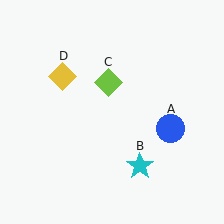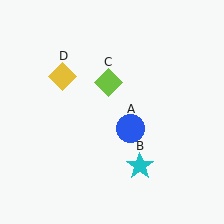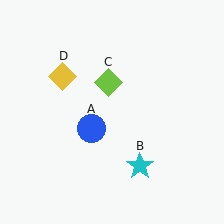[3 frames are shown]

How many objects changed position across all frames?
1 object changed position: blue circle (object A).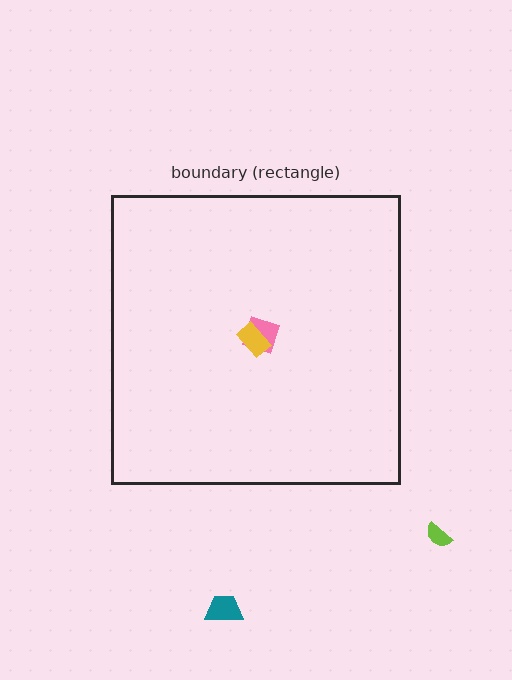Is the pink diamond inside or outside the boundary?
Inside.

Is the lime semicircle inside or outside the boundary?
Outside.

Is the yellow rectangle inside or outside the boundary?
Inside.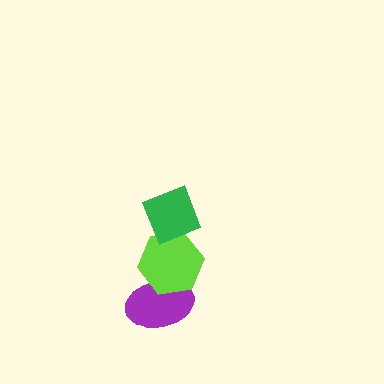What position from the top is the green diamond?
The green diamond is 1st from the top.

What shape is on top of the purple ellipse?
The lime hexagon is on top of the purple ellipse.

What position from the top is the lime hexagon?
The lime hexagon is 2nd from the top.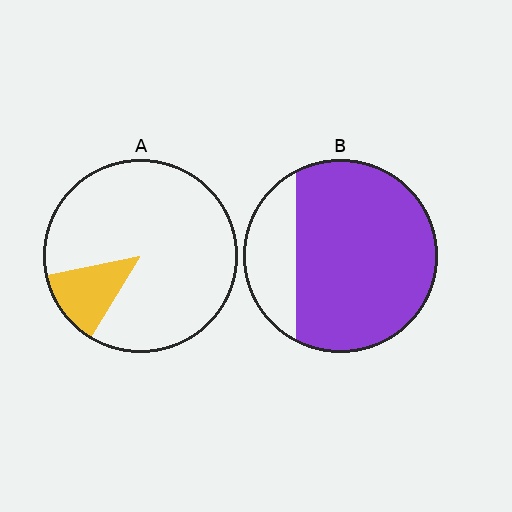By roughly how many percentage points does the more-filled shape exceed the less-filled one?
By roughly 65 percentage points (B over A).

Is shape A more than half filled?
No.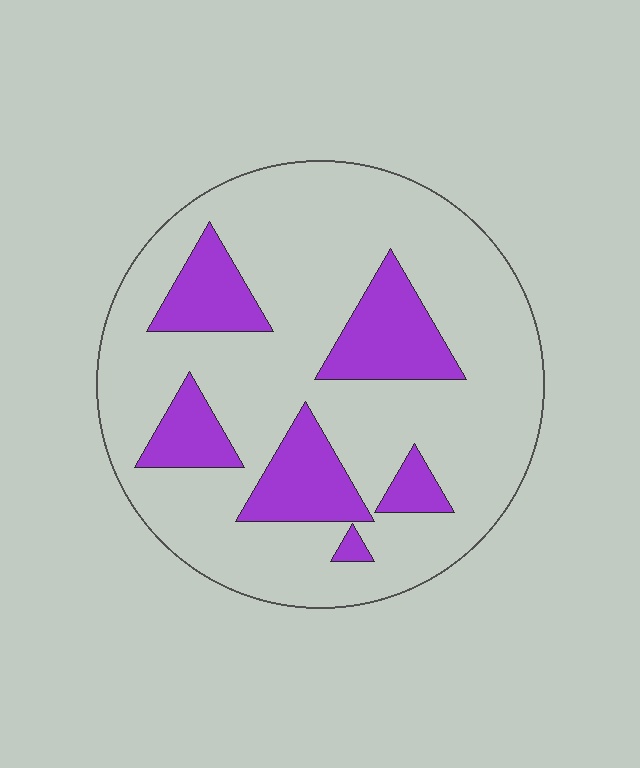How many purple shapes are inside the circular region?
6.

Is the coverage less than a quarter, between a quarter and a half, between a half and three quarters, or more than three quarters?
Less than a quarter.